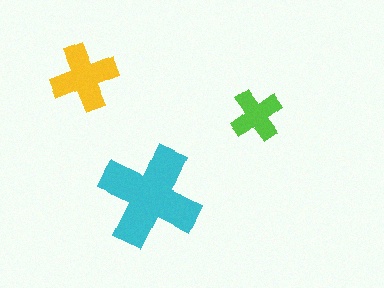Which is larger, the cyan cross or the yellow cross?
The cyan one.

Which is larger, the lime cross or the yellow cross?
The yellow one.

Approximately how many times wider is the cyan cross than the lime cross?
About 2 times wider.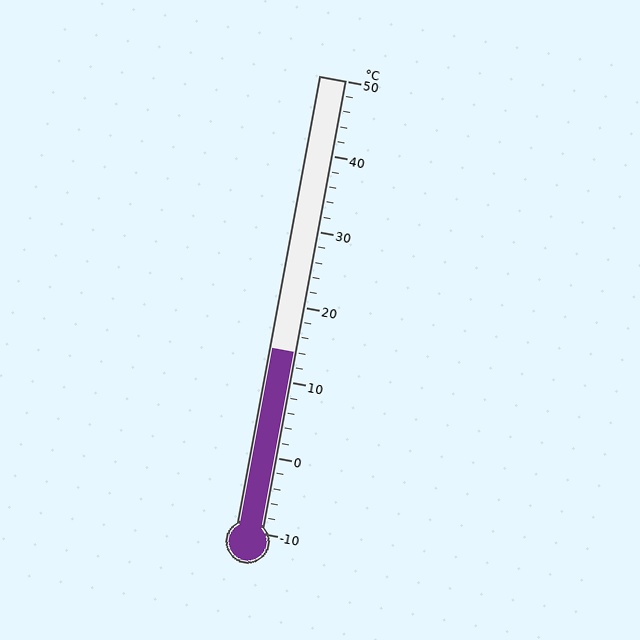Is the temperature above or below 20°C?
The temperature is below 20°C.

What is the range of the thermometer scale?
The thermometer scale ranges from -10°C to 50°C.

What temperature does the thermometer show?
The thermometer shows approximately 14°C.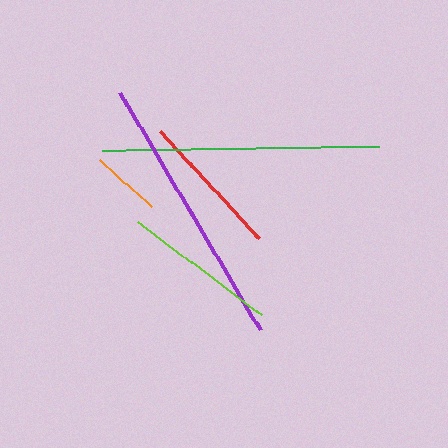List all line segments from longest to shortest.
From longest to shortest: green, purple, lime, red, orange.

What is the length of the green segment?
The green segment is approximately 278 pixels long.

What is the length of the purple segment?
The purple segment is approximately 276 pixels long.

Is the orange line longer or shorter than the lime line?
The lime line is longer than the orange line.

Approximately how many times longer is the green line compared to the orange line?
The green line is approximately 3.9 times the length of the orange line.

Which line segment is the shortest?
The orange line is the shortest at approximately 71 pixels.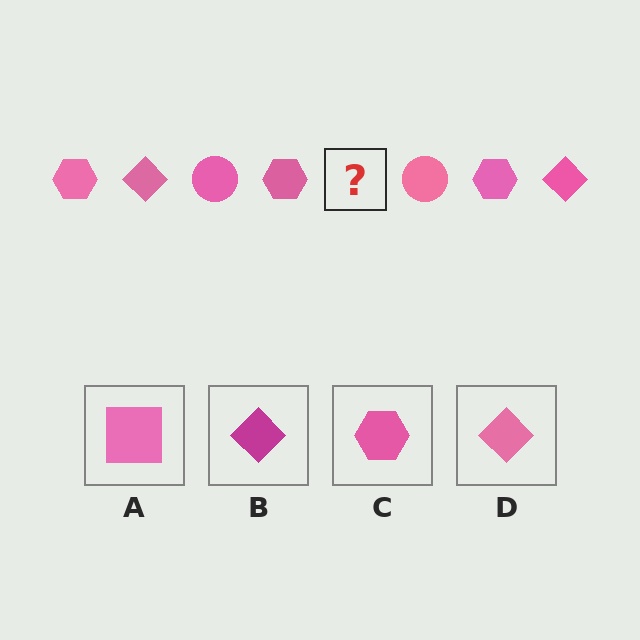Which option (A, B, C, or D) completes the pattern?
D.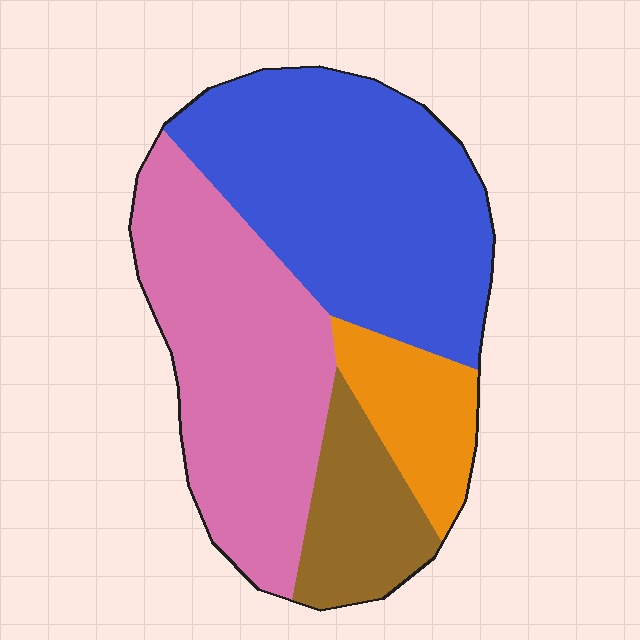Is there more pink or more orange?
Pink.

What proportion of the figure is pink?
Pink takes up about three eighths (3/8) of the figure.